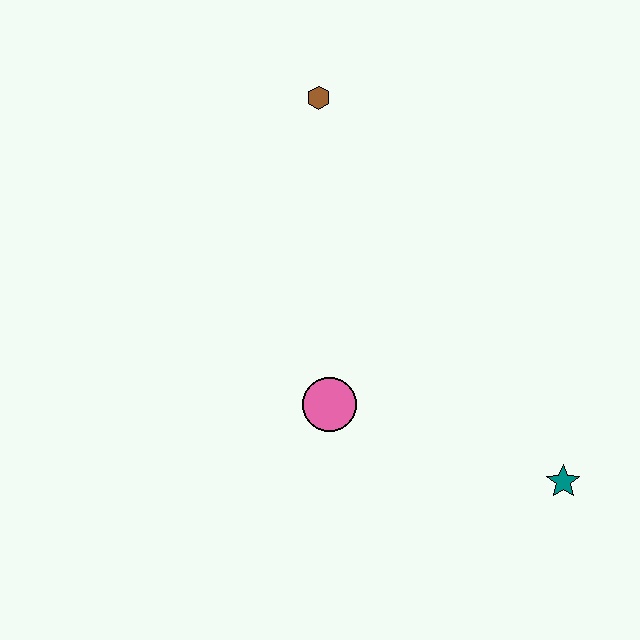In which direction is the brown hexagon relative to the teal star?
The brown hexagon is above the teal star.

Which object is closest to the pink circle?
The teal star is closest to the pink circle.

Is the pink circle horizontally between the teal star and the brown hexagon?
Yes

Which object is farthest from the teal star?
The brown hexagon is farthest from the teal star.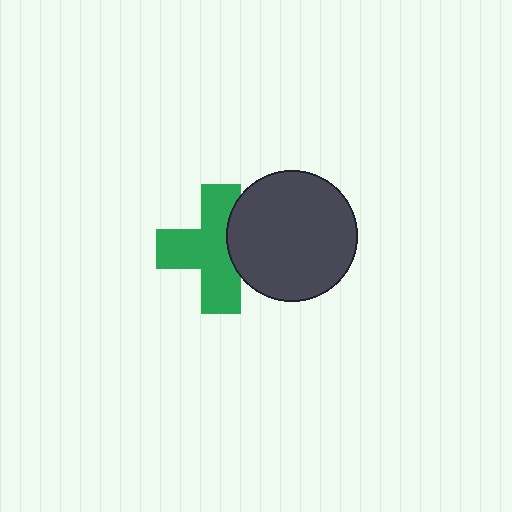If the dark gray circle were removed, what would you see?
You would see the complete green cross.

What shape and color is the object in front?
The object in front is a dark gray circle.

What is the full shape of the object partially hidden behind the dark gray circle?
The partially hidden object is a green cross.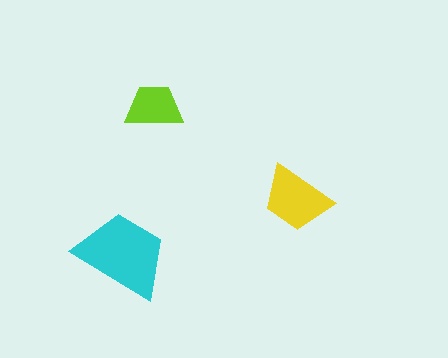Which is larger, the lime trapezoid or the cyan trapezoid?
The cyan one.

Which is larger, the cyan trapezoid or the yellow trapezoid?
The cyan one.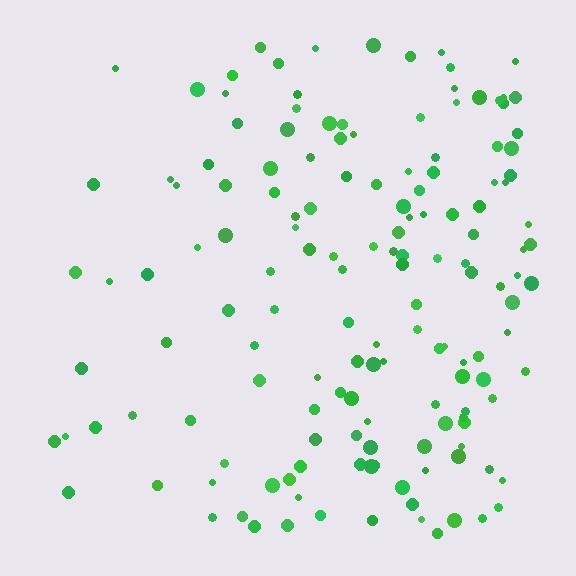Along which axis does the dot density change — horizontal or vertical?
Horizontal.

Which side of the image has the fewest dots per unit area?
The left.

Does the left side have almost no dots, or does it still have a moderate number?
Still a moderate number, just noticeably fewer than the right.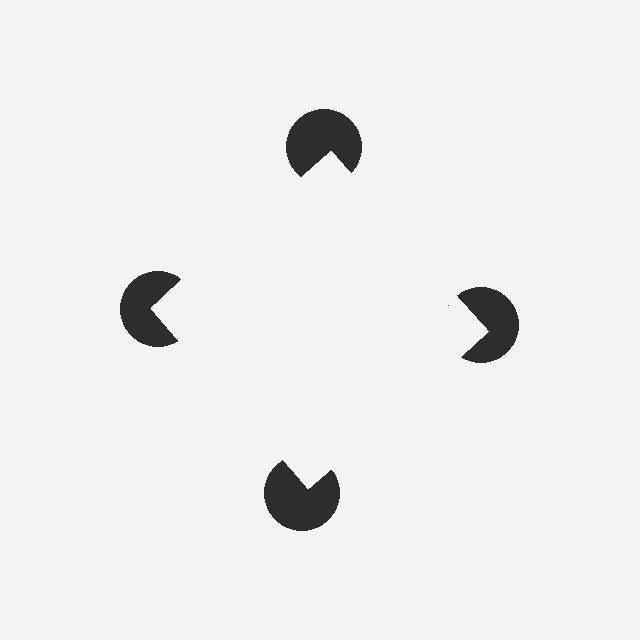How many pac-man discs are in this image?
There are 4 — one at each vertex of the illusory square.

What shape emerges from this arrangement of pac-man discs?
An illusory square — its edges are inferred from the aligned wedge cuts in the pac-man discs, not physically drawn.